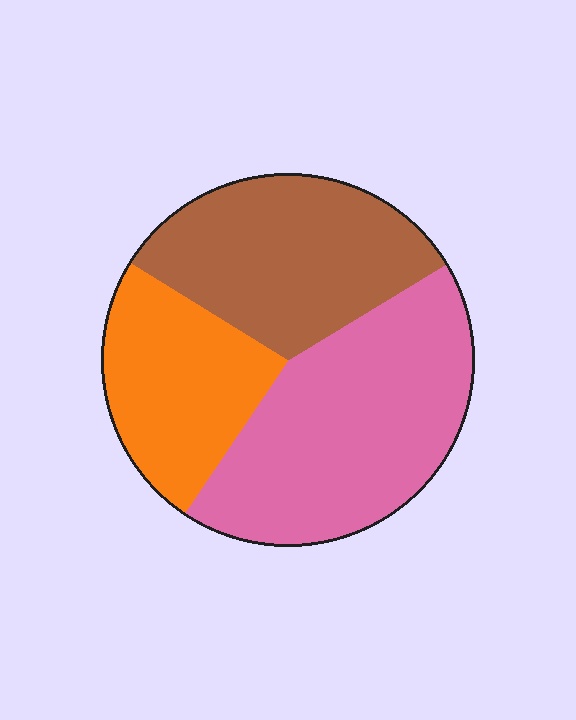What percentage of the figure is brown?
Brown covers about 35% of the figure.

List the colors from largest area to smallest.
From largest to smallest: pink, brown, orange.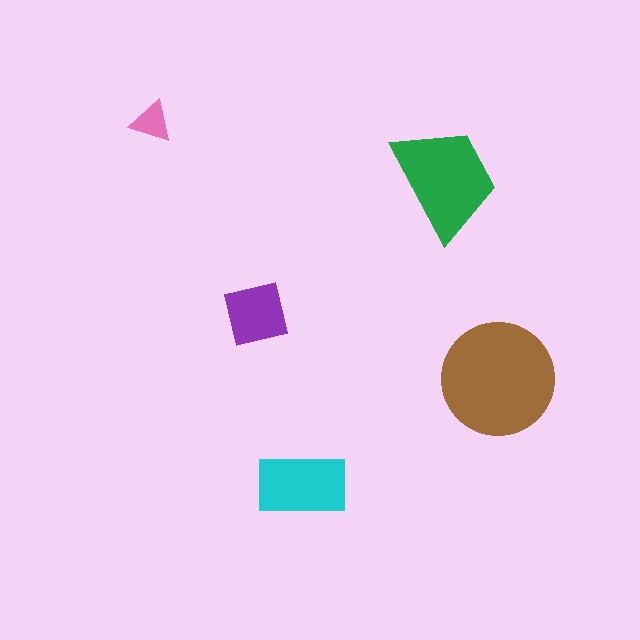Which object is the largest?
The brown circle.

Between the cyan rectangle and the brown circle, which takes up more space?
The brown circle.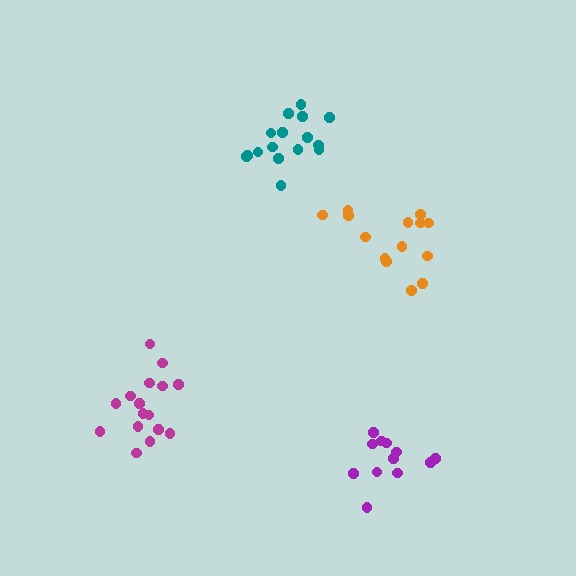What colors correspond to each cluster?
The clusters are colored: magenta, orange, teal, purple.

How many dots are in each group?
Group 1: 16 dots, Group 2: 14 dots, Group 3: 16 dots, Group 4: 12 dots (58 total).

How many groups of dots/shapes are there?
There are 4 groups.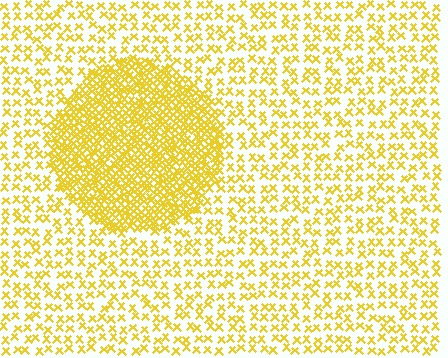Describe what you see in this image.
The image contains small yellow elements arranged at two different densities. A circle-shaped region is visible where the elements are more densely packed than the surrounding area.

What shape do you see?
I see a circle.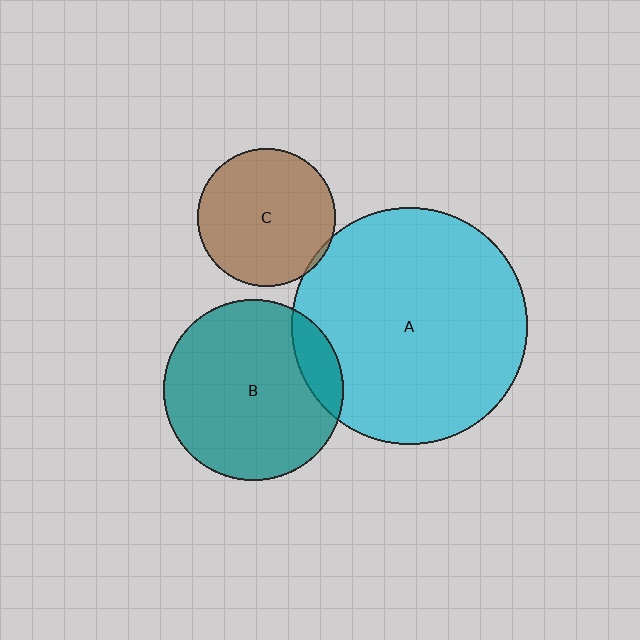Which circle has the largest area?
Circle A (cyan).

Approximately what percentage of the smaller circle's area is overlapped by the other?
Approximately 15%.